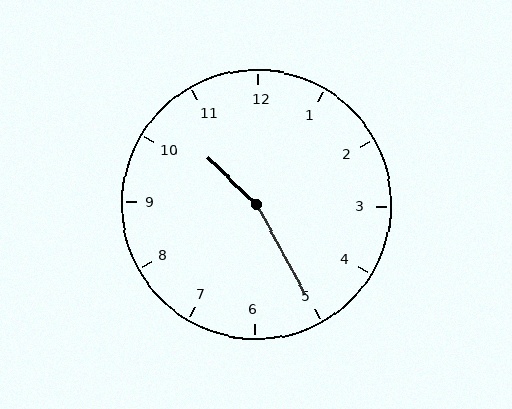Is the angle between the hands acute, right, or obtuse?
It is obtuse.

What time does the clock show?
10:25.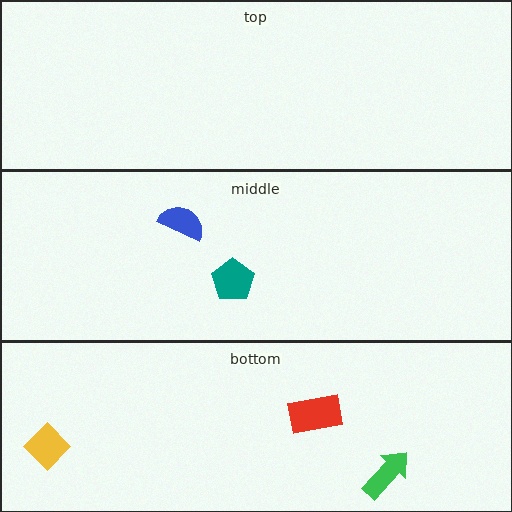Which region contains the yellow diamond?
The bottom region.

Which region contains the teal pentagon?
The middle region.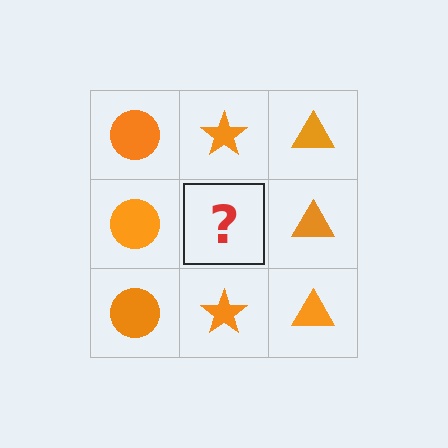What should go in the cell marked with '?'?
The missing cell should contain an orange star.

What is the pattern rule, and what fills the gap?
The rule is that each column has a consistent shape. The gap should be filled with an orange star.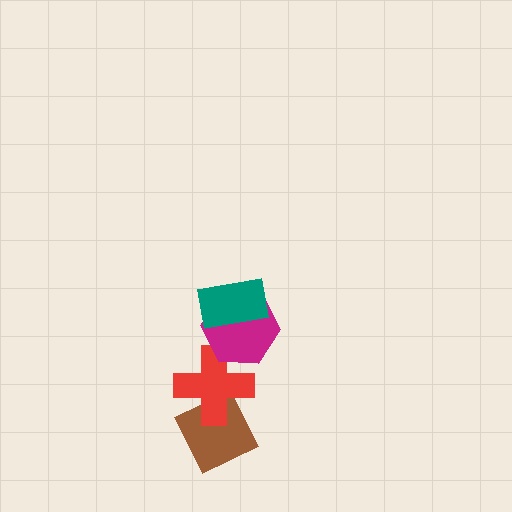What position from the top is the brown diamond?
The brown diamond is 4th from the top.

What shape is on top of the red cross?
The magenta hexagon is on top of the red cross.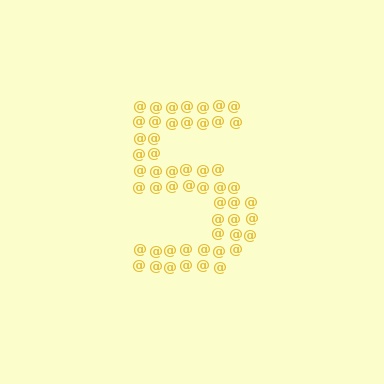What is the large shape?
The large shape is the digit 5.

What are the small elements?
The small elements are at signs.